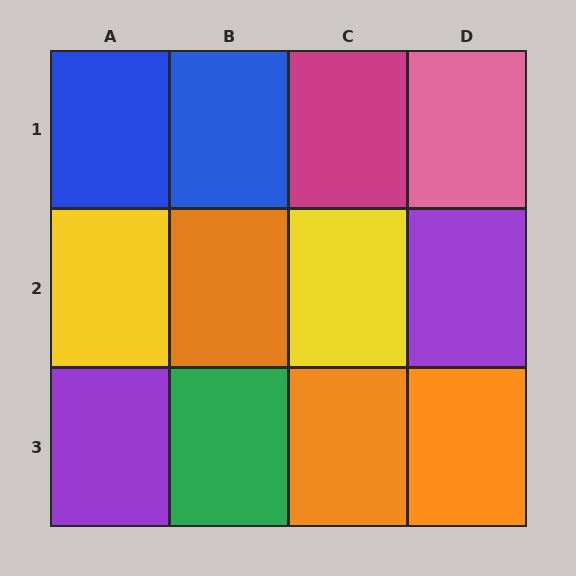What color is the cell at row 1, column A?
Blue.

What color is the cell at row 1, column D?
Pink.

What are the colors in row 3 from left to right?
Purple, green, orange, orange.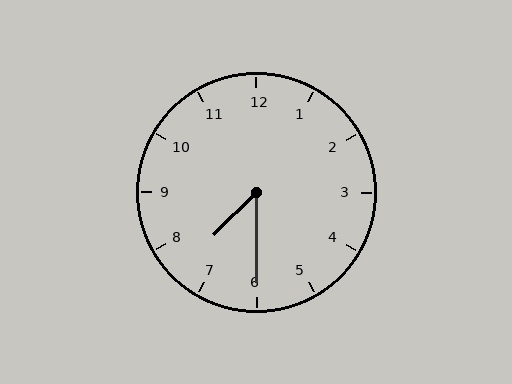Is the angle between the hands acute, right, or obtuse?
It is acute.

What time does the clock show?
7:30.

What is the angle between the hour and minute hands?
Approximately 45 degrees.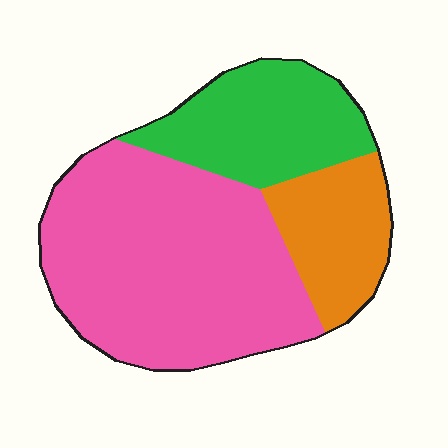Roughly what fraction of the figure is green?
Green takes up about one quarter (1/4) of the figure.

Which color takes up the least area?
Orange, at roughly 20%.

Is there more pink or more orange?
Pink.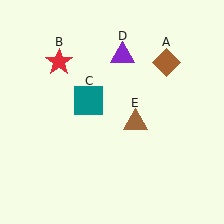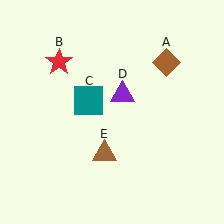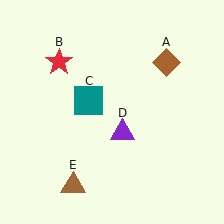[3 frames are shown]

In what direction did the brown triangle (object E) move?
The brown triangle (object E) moved down and to the left.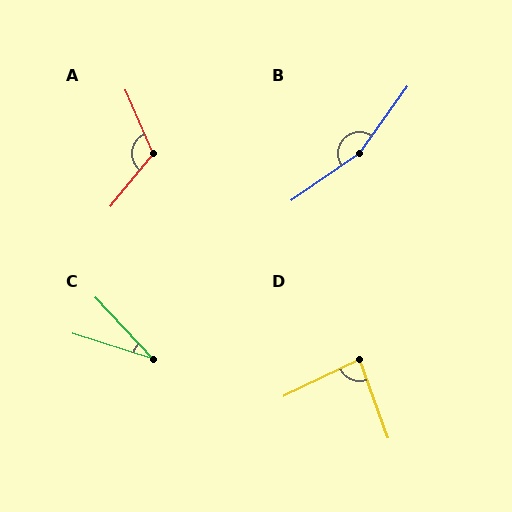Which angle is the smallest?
C, at approximately 30 degrees.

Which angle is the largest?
B, at approximately 161 degrees.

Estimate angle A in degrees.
Approximately 117 degrees.